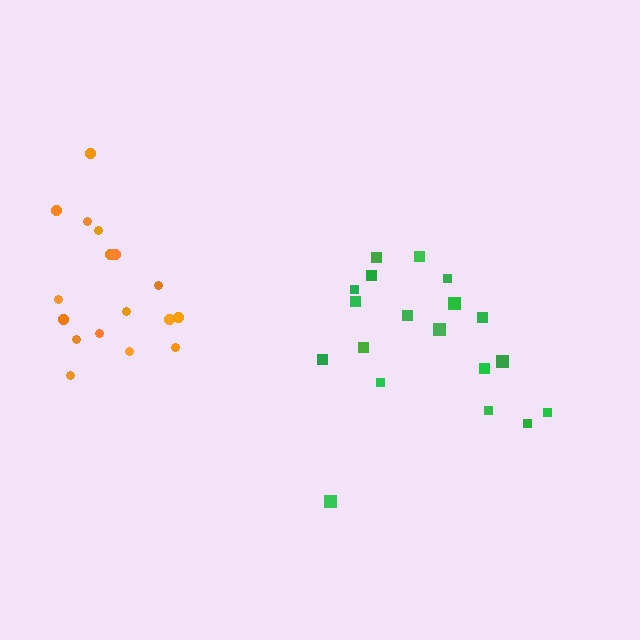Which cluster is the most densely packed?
Orange.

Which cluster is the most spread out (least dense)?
Green.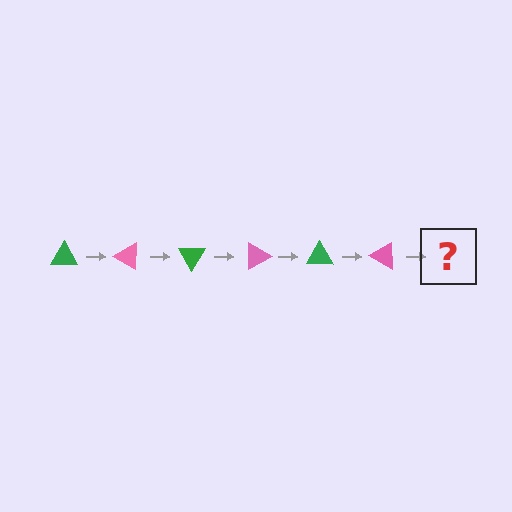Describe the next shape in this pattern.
It should be a green triangle, rotated 180 degrees from the start.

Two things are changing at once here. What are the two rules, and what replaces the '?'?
The two rules are that it rotates 30 degrees each step and the color cycles through green and pink. The '?' should be a green triangle, rotated 180 degrees from the start.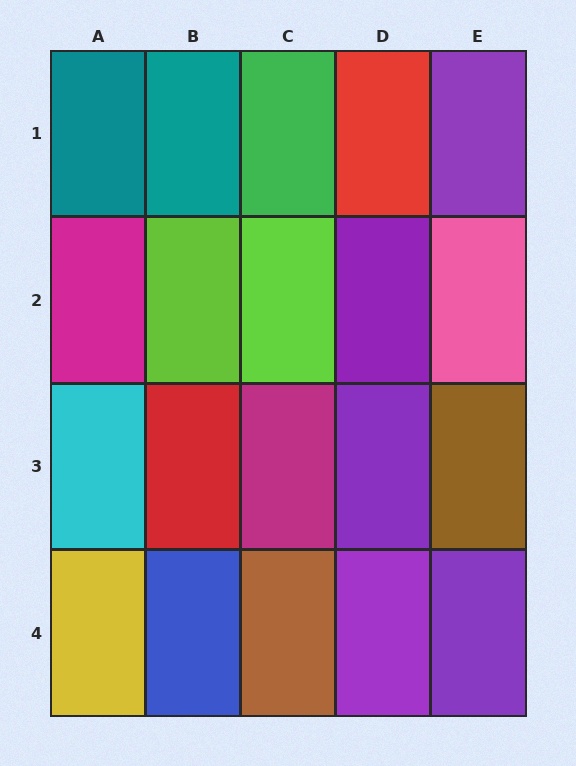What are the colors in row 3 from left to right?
Cyan, red, magenta, purple, brown.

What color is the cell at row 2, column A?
Magenta.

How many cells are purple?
5 cells are purple.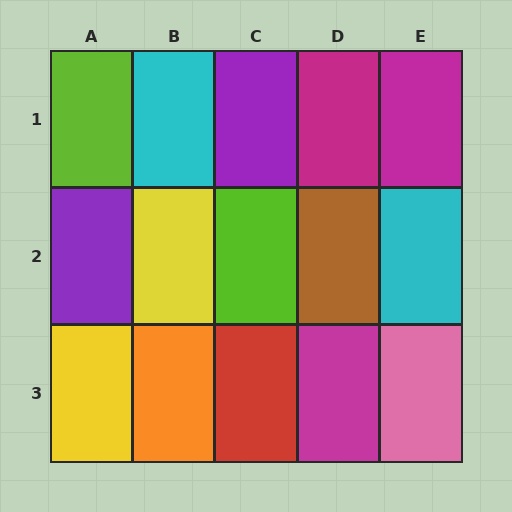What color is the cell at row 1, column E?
Magenta.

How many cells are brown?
1 cell is brown.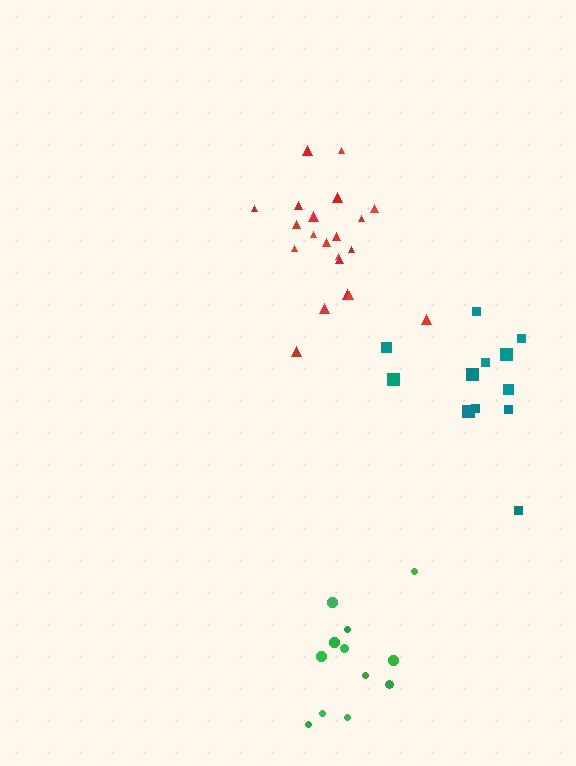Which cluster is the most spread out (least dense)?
Teal.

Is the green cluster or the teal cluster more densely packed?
Green.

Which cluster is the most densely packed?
Green.